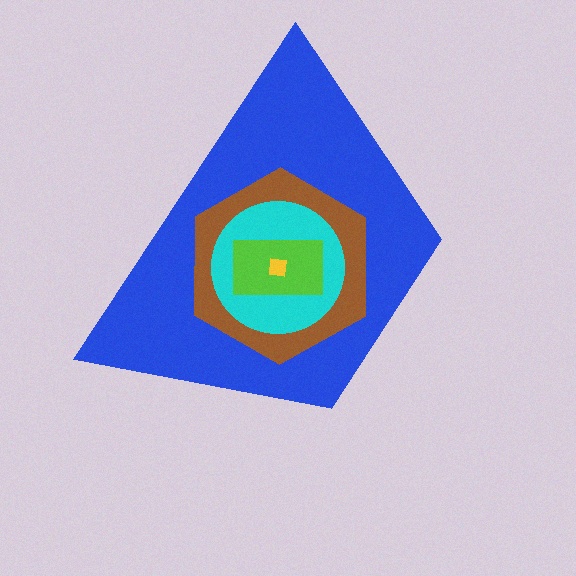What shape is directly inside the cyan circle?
The lime rectangle.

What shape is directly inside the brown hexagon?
The cyan circle.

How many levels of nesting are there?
5.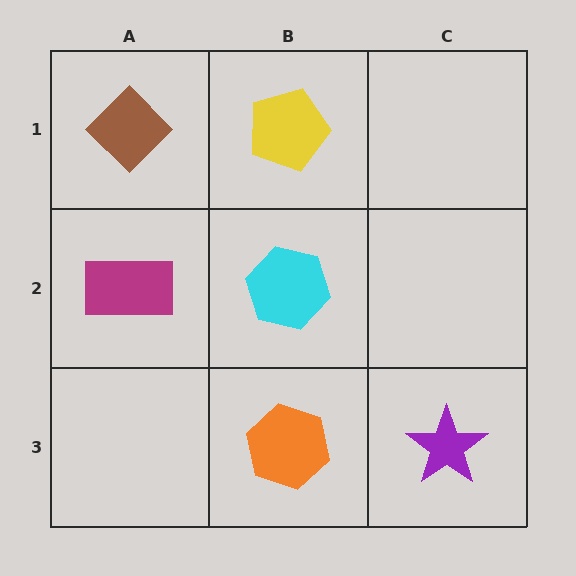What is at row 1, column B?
A yellow pentagon.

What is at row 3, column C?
A purple star.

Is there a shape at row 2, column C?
No, that cell is empty.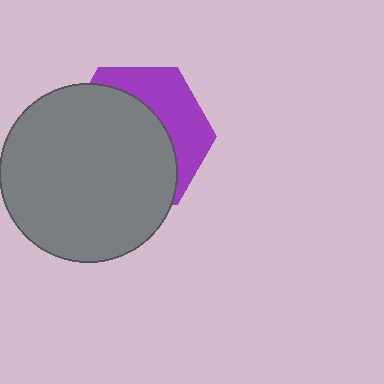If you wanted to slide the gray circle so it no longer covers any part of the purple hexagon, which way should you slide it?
Slide it toward the lower-left — that is the most direct way to separate the two shapes.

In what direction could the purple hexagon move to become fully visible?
The purple hexagon could move toward the upper-right. That would shift it out from behind the gray circle entirely.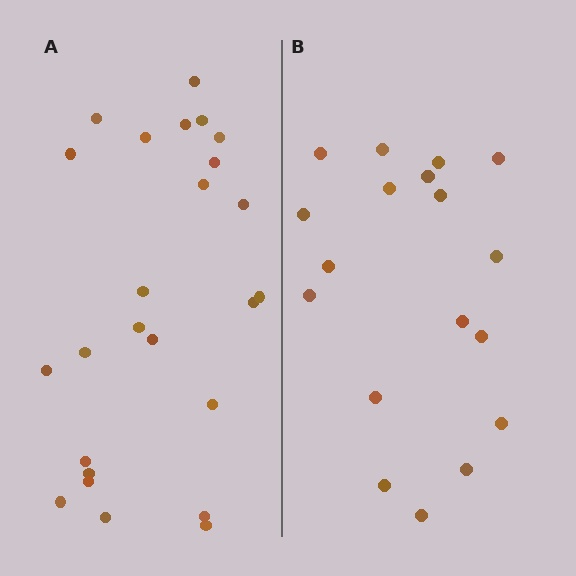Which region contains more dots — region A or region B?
Region A (the left region) has more dots.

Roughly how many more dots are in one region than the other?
Region A has roughly 8 or so more dots than region B.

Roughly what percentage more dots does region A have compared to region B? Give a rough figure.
About 40% more.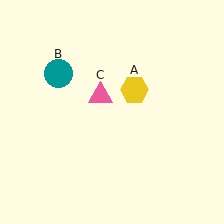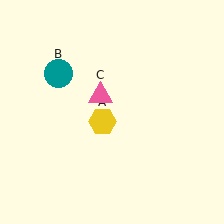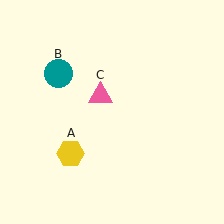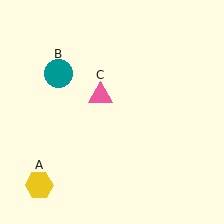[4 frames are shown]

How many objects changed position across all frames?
1 object changed position: yellow hexagon (object A).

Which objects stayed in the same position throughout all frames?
Teal circle (object B) and pink triangle (object C) remained stationary.